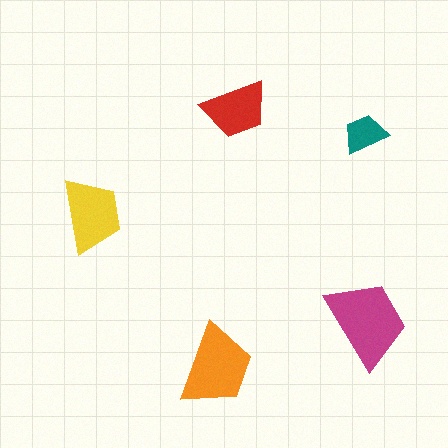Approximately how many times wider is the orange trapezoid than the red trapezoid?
About 1.5 times wider.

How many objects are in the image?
There are 5 objects in the image.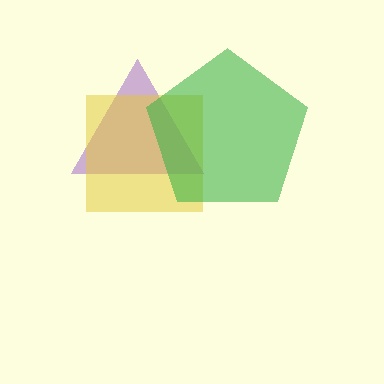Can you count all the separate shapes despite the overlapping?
Yes, there are 3 separate shapes.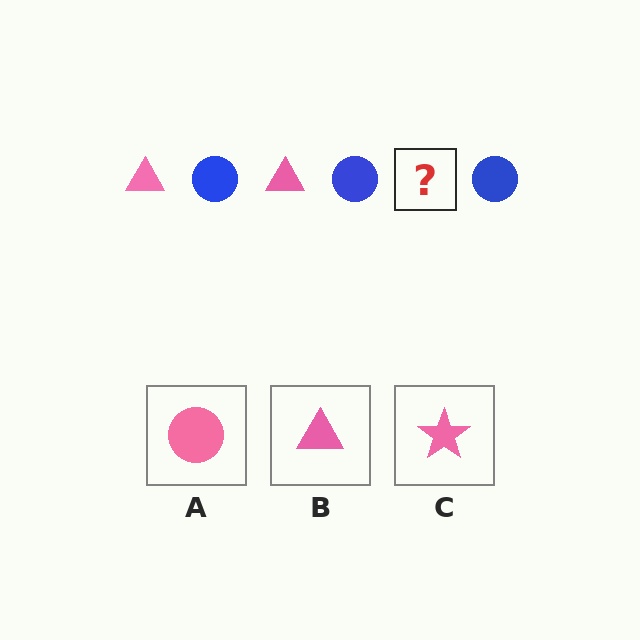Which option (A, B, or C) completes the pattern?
B.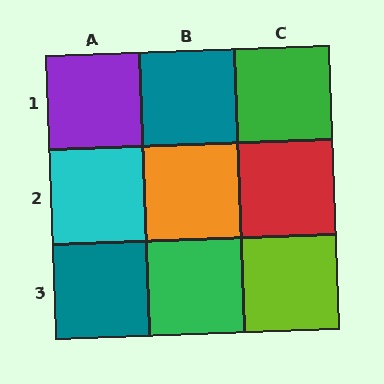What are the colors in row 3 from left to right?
Teal, green, lime.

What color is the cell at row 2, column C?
Red.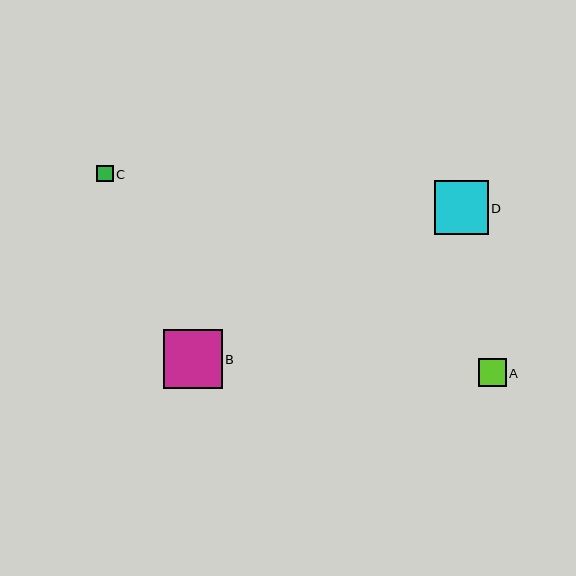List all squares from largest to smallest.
From largest to smallest: B, D, A, C.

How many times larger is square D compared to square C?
Square D is approximately 3.3 times the size of square C.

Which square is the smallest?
Square C is the smallest with a size of approximately 16 pixels.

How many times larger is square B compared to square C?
Square B is approximately 3.6 times the size of square C.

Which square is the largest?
Square B is the largest with a size of approximately 59 pixels.